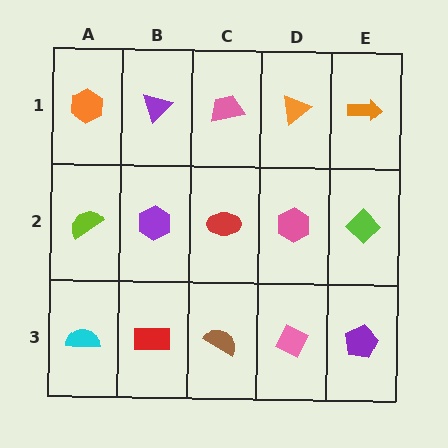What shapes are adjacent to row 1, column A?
A lime semicircle (row 2, column A), a purple triangle (row 1, column B).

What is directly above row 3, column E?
A lime diamond.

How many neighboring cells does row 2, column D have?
4.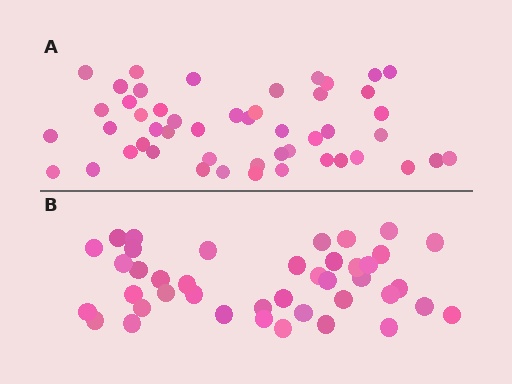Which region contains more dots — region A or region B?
Region A (the top region) has more dots.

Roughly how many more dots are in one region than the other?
Region A has roughly 8 or so more dots than region B.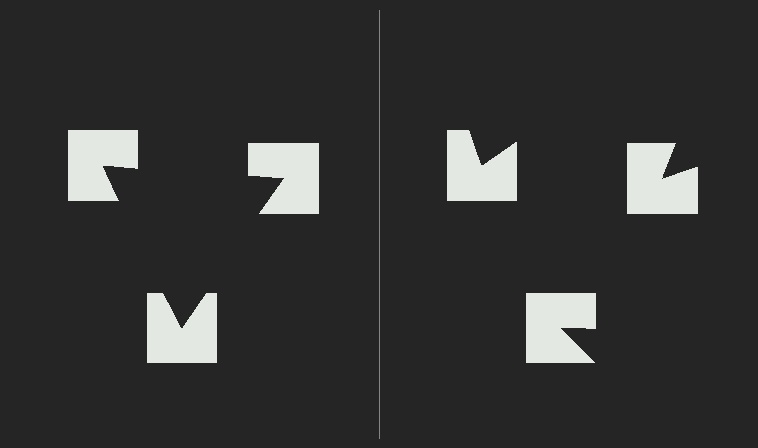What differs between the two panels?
The notched squares are positioned identically on both sides; only the wedge orientations differ. On the left they align to a triangle; on the right they are misaligned.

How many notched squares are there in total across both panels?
6 — 3 on each side.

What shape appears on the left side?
An illusory triangle.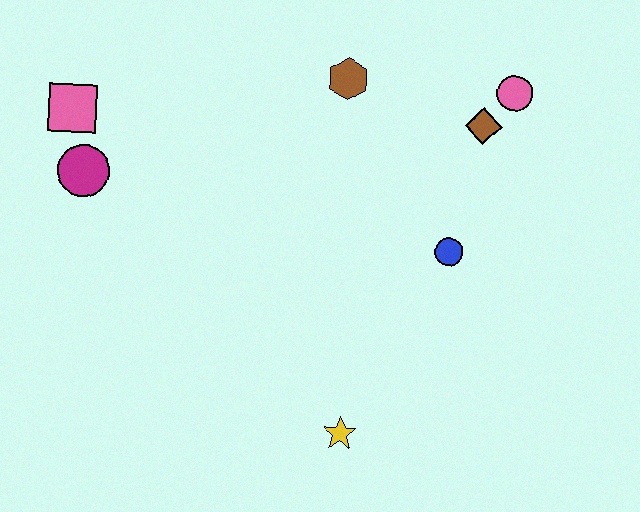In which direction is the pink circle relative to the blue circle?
The pink circle is above the blue circle.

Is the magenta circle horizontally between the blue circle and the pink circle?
No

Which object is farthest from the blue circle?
The pink square is farthest from the blue circle.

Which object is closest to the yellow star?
The blue circle is closest to the yellow star.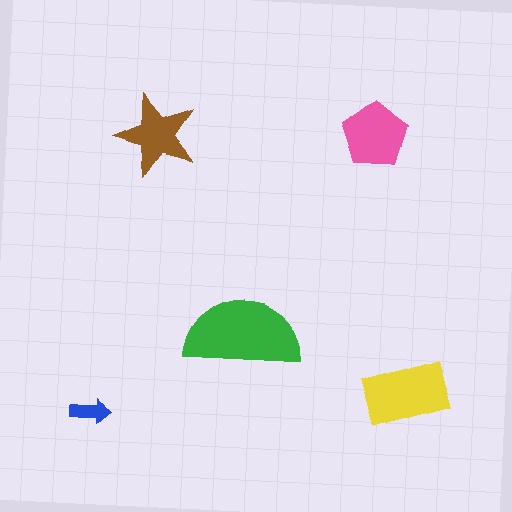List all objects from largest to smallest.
The green semicircle, the yellow rectangle, the pink pentagon, the brown star, the blue arrow.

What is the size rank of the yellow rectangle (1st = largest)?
2nd.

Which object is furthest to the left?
The blue arrow is leftmost.